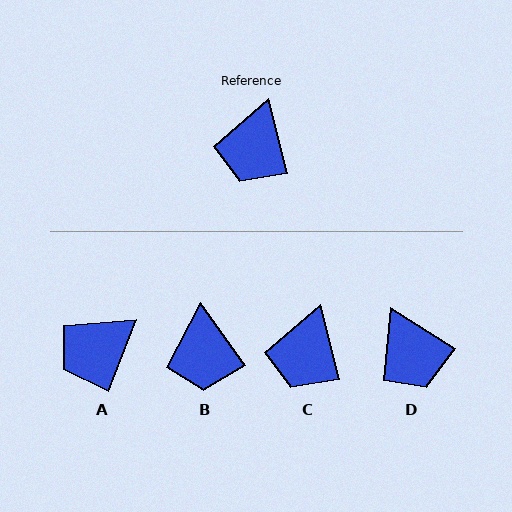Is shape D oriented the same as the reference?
No, it is off by about 44 degrees.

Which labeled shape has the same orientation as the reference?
C.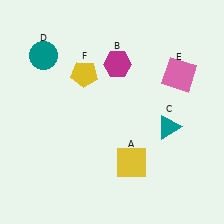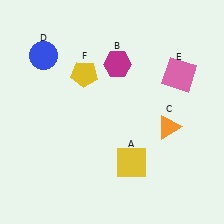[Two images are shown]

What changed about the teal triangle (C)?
In Image 1, C is teal. In Image 2, it changed to orange.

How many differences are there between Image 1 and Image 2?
There are 2 differences between the two images.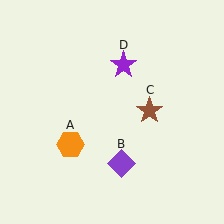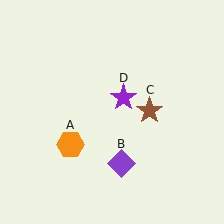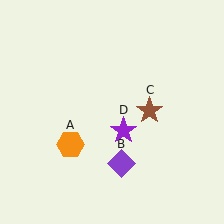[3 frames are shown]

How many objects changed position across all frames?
1 object changed position: purple star (object D).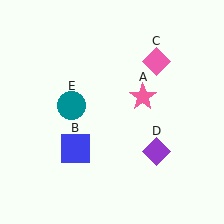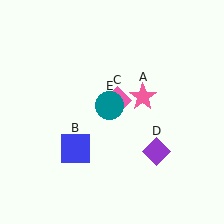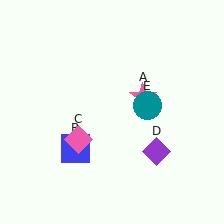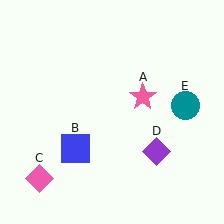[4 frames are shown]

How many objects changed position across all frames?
2 objects changed position: pink diamond (object C), teal circle (object E).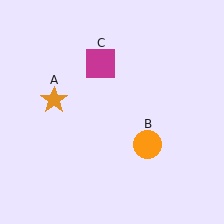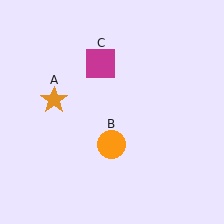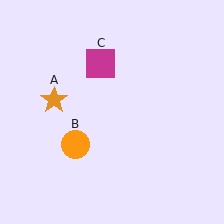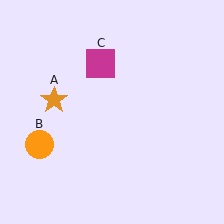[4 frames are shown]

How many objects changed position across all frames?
1 object changed position: orange circle (object B).